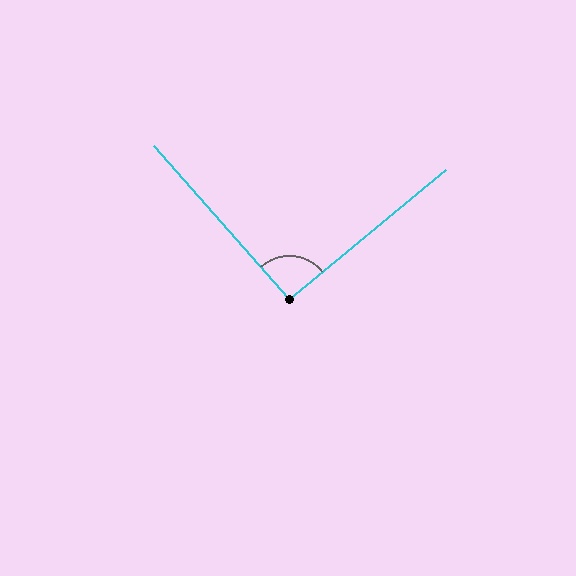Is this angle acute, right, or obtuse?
It is approximately a right angle.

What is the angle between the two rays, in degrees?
Approximately 92 degrees.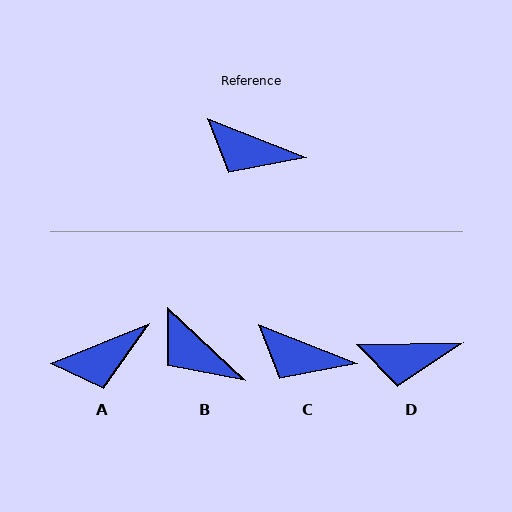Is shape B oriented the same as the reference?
No, it is off by about 22 degrees.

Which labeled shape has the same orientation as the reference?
C.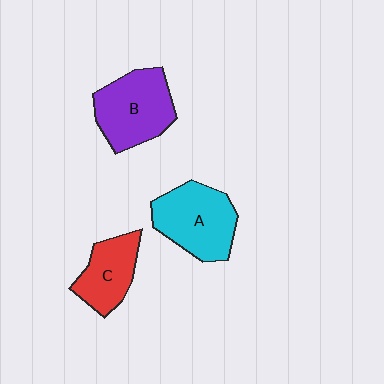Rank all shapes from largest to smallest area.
From largest to smallest: A (cyan), B (purple), C (red).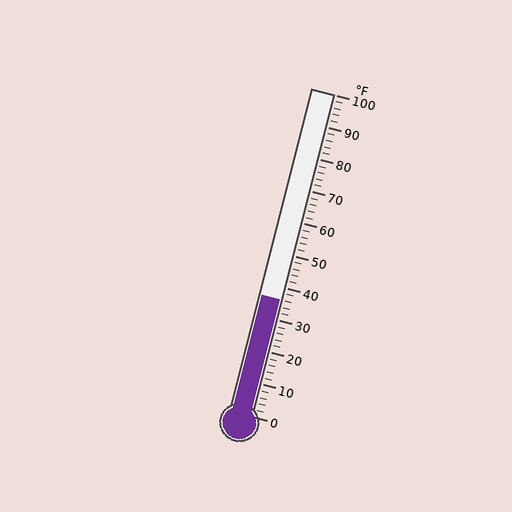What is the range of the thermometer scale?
The thermometer scale ranges from 0°F to 100°F.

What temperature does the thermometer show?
The thermometer shows approximately 36°F.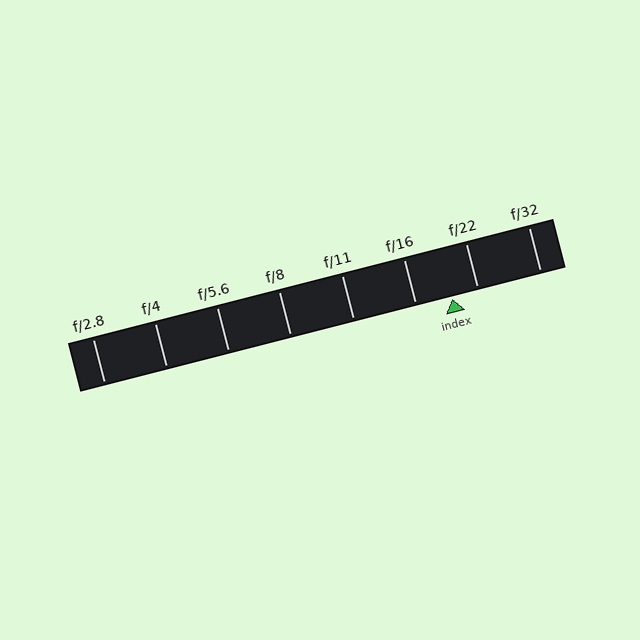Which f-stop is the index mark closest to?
The index mark is closest to f/22.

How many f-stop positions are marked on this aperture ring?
There are 8 f-stop positions marked.